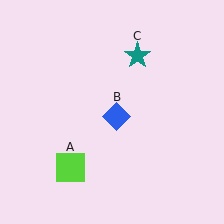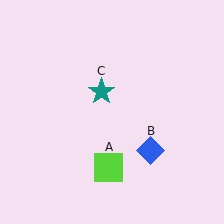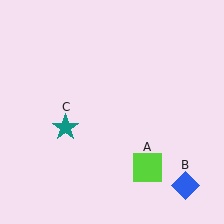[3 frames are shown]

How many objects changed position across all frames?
3 objects changed position: lime square (object A), blue diamond (object B), teal star (object C).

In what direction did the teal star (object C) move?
The teal star (object C) moved down and to the left.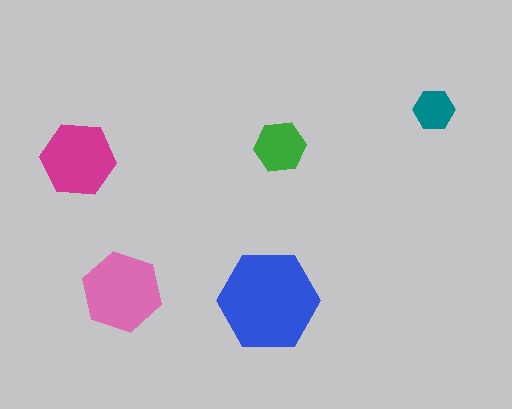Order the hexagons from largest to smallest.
the blue one, the pink one, the magenta one, the green one, the teal one.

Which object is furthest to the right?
The teal hexagon is rightmost.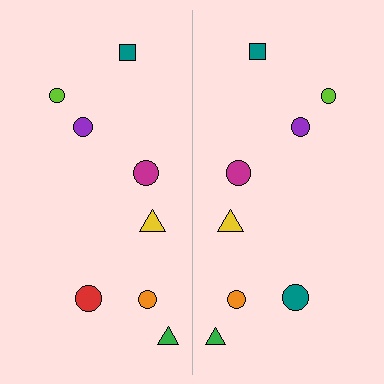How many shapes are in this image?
There are 16 shapes in this image.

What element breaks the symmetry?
The teal circle on the right side breaks the symmetry — its mirror counterpart is red.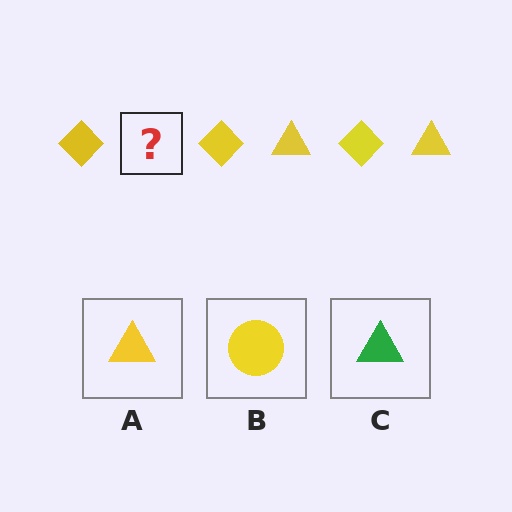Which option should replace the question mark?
Option A.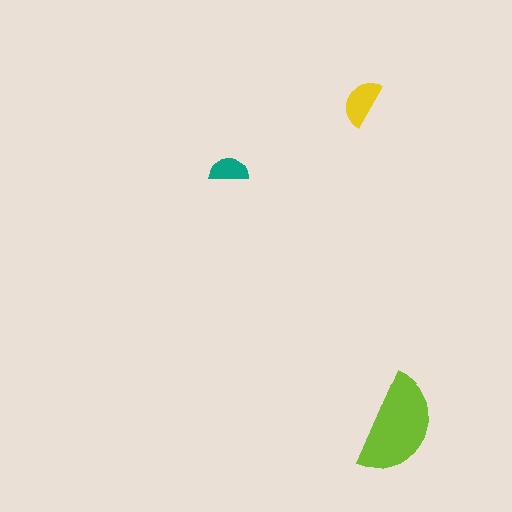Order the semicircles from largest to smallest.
the lime one, the yellow one, the teal one.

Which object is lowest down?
The lime semicircle is bottommost.